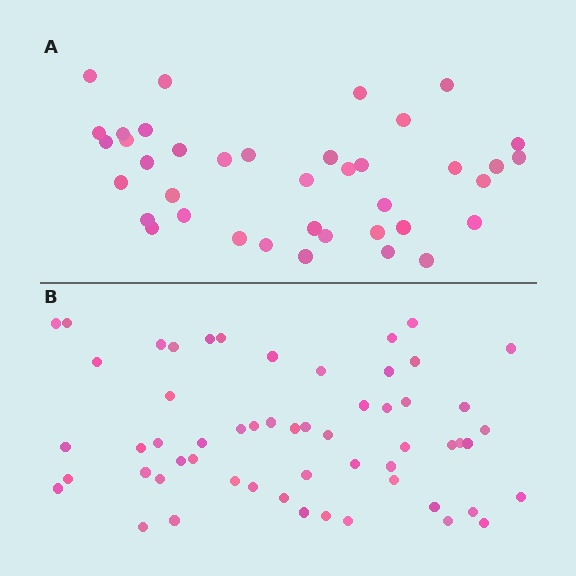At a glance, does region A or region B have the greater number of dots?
Region B (the bottom region) has more dots.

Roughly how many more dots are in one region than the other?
Region B has approximately 20 more dots than region A.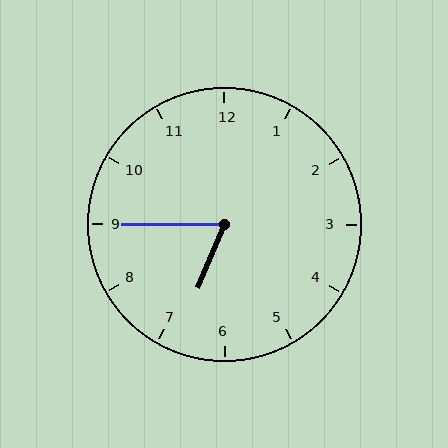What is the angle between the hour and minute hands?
Approximately 68 degrees.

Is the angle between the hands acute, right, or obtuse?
It is acute.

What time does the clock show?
6:45.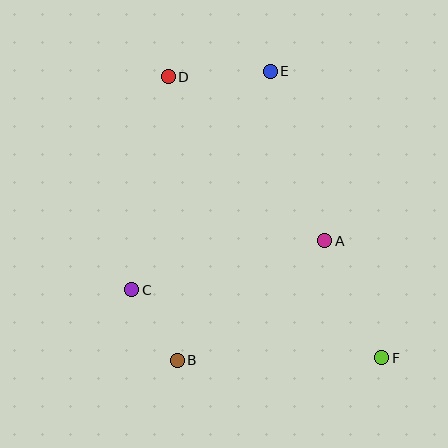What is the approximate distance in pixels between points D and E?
The distance between D and E is approximately 102 pixels.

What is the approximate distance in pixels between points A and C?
The distance between A and C is approximately 199 pixels.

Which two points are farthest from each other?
Points D and F are farthest from each other.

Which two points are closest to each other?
Points B and C are closest to each other.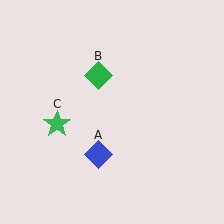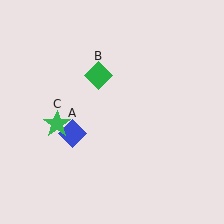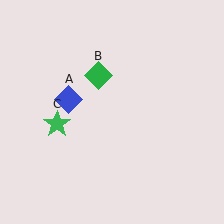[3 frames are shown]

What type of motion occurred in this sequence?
The blue diamond (object A) rotated clockwise around the center of the scene.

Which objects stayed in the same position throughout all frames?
Green diamond (object B) and green star (object C) remained stationary.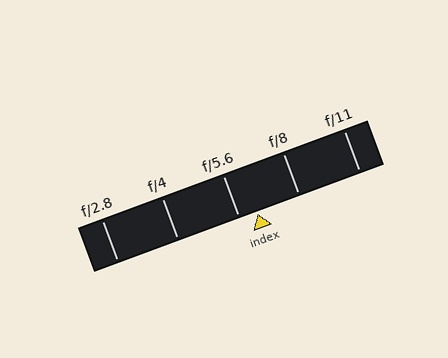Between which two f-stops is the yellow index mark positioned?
The index mark is between f/5.6 and f/8.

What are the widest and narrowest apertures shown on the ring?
The widest aperture shown is f/2.8 and the narrowest is f/11.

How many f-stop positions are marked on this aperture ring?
There are 5 f-stop positions marked.